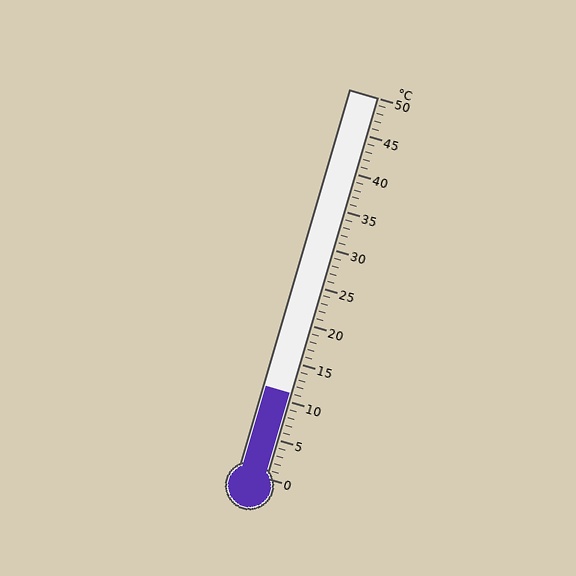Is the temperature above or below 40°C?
The temperature is below 40°C.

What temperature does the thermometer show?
The thermometer shows approximately 11°C.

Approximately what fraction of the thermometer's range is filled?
The thermometer is filled to approximately 20% of its range.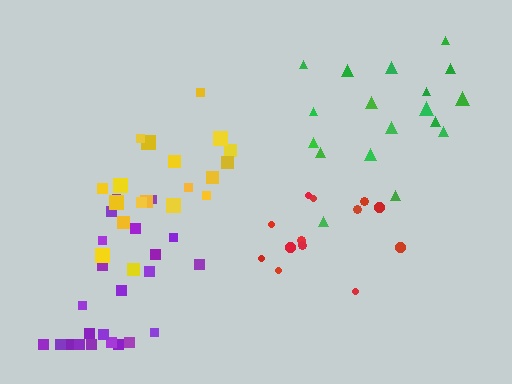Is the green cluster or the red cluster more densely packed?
Red.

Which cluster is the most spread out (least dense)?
Green.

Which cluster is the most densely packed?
Red.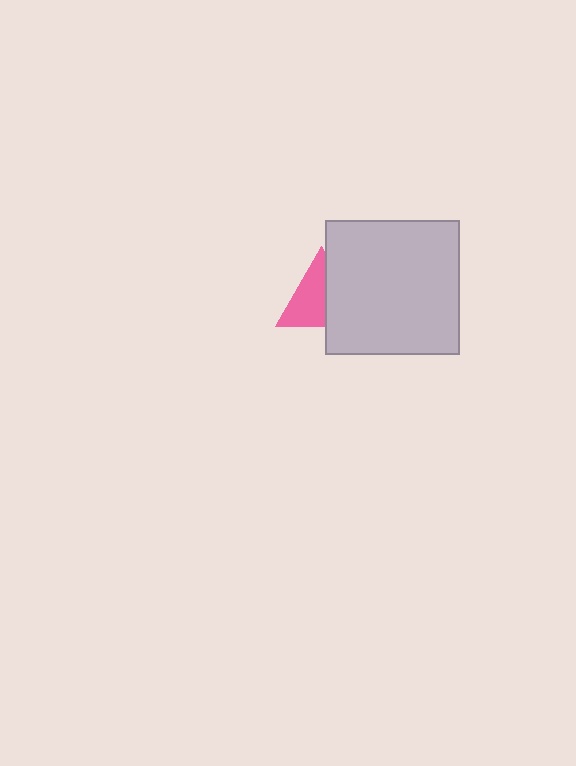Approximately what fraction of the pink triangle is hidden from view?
Roughly 42% of the pink triangle is hidden behind the light gray square.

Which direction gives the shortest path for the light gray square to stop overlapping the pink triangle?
Moving right gives the shortest separation.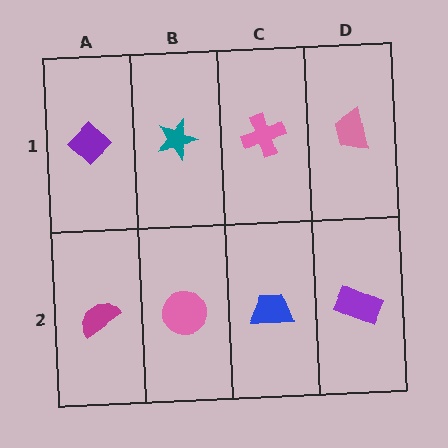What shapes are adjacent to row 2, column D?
A pink trapezoid (row 1, column D), a blue trapezoid (row 2, column C).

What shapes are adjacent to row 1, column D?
A purple rectangle (row 2, column D), a pink cross (row 1, column C).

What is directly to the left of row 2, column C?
A pink circle.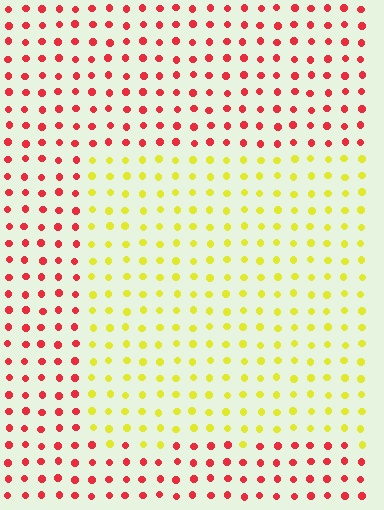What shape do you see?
I see a rectangle.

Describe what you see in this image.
The image is filled with small red elements in a uniform arrangement. A rectangle-shaped region is visible where the elements are tinted to a slightly different hue, forming a subtle color boundary.